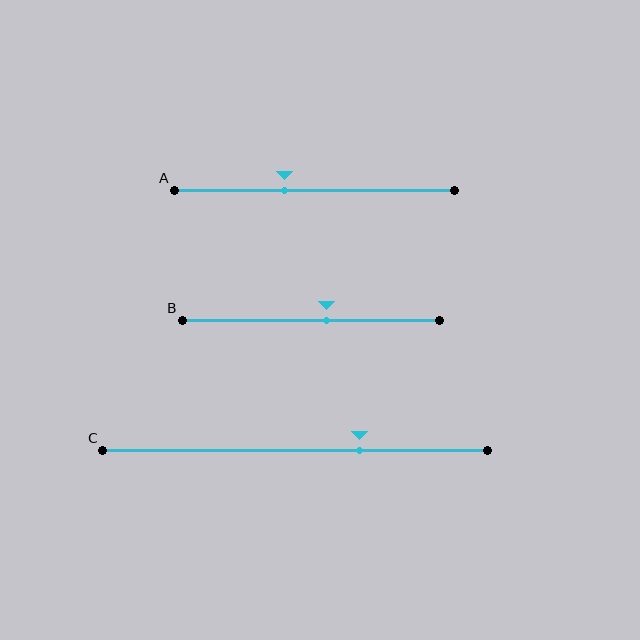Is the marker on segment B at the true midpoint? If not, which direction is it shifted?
No, the marker on segment B is shifted to the right by about 6% of the segment length.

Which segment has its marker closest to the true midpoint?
Segment B has its marker closest to the true midpoint.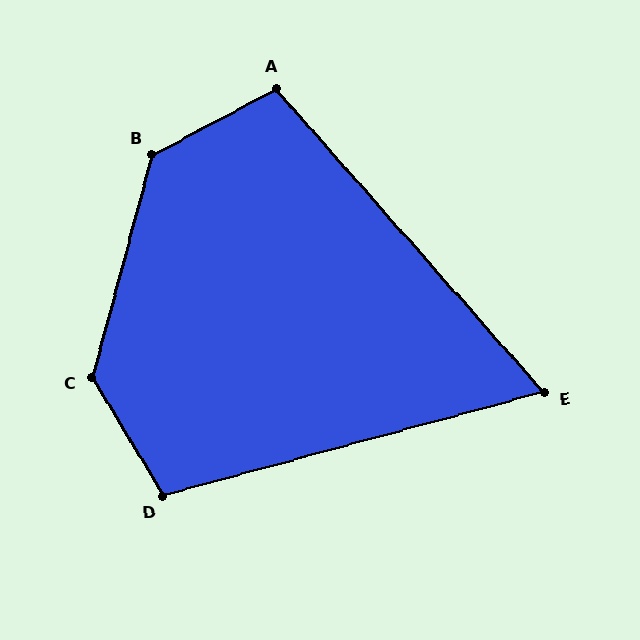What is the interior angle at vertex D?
Approximately 106 degrees (obtuse).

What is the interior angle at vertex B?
Approximately 133 degrees (obtuse).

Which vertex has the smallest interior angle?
E, at approximately 64 degrees.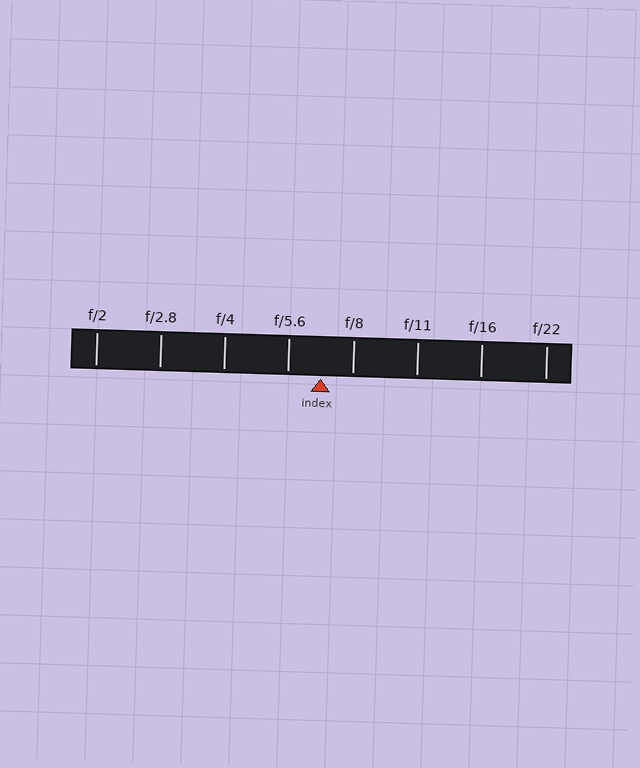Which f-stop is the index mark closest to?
The index mark is closest to f/8.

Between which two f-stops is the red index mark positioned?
The index mark is between f/5.6 and f/8.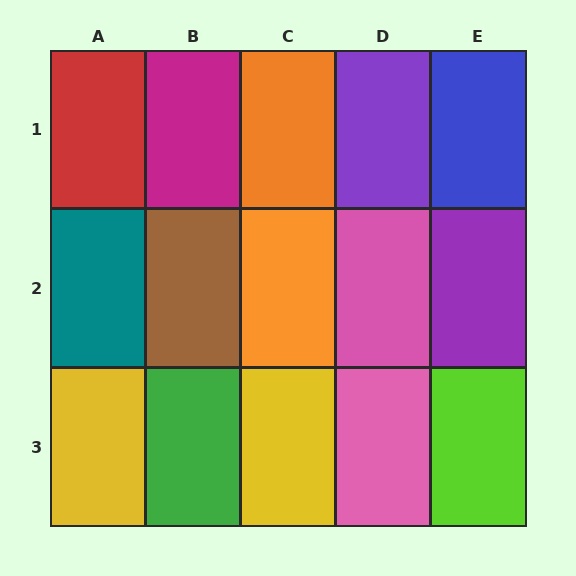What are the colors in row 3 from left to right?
Yellow, green, yellow, pink, lime.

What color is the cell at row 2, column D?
Pink.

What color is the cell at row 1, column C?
Orange.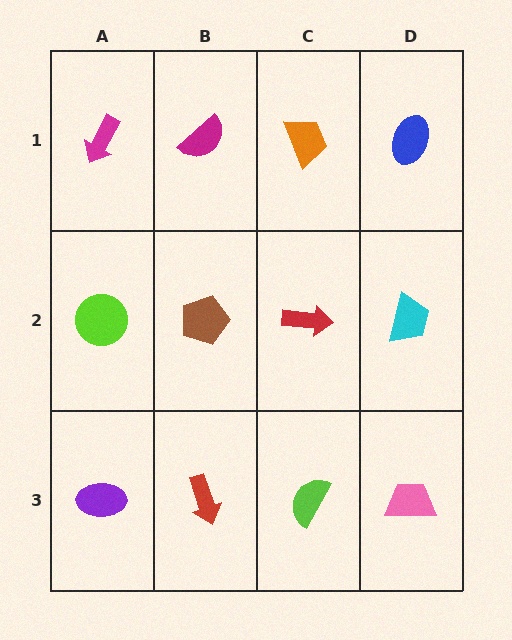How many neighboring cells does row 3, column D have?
2.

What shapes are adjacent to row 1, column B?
A brown pentagon (row 2, column B), a magenta arrow (row 1, column A), an orange trapezoid (row 1, column C).